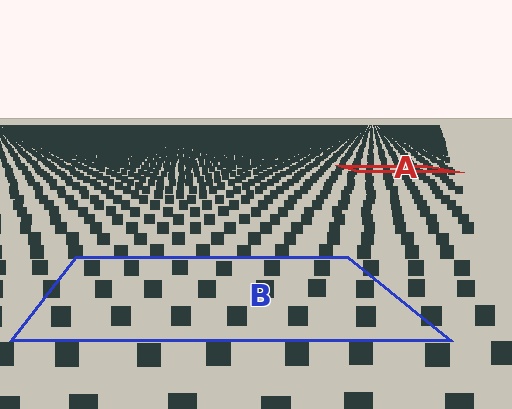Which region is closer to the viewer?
Region B is closer. The texture elements there are larger and more spread out.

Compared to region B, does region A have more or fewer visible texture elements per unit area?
Region A has more texture elements per unit area — they are packed more densely because it is farther away.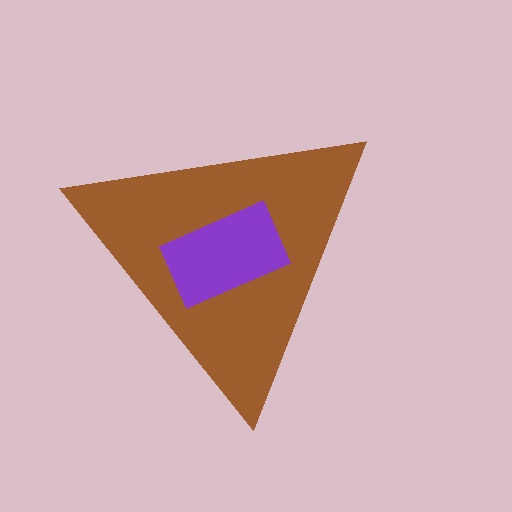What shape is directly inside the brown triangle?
The purple rectangle.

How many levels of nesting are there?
2.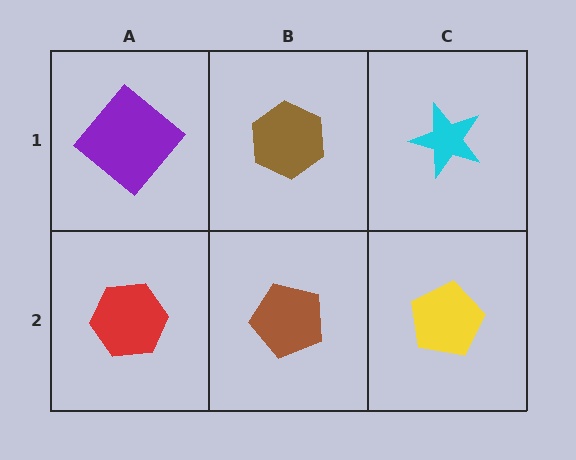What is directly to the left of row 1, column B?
A purple diamond.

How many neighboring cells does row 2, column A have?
2.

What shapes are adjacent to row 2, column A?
A purple diamond (row 1, column A), a brown pentagon (row 2, column B).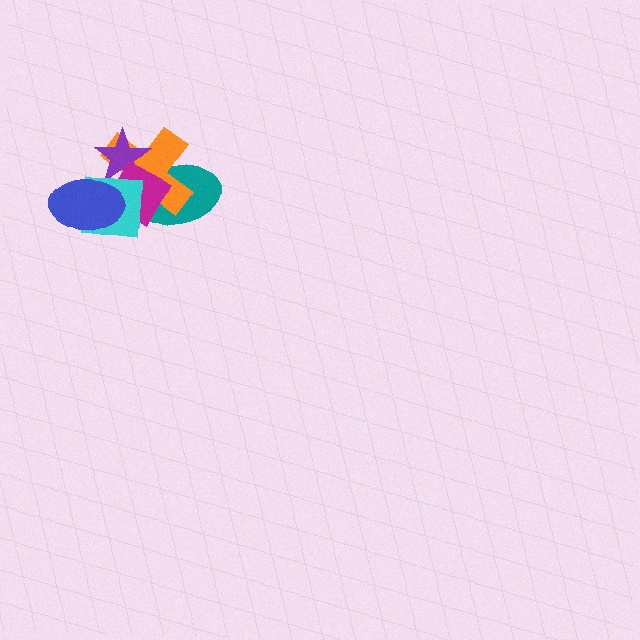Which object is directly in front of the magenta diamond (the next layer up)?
The cyan square is directly in front of the magenta diamond.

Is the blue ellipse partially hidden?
No, no other shape covers it.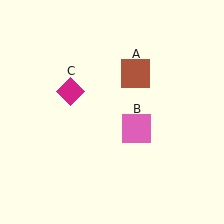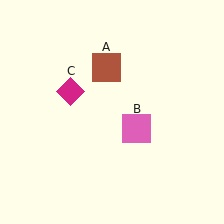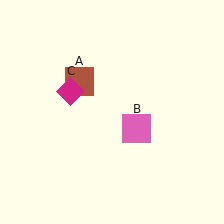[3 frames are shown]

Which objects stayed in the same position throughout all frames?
Pink square (object B) and magenta diamond (object C) remained stationary.